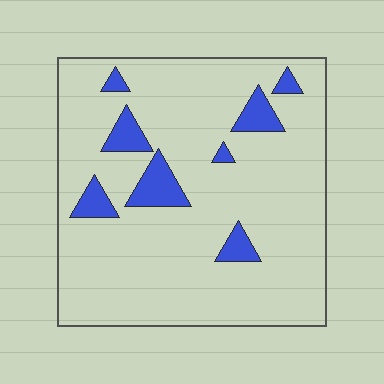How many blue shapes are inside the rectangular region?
8.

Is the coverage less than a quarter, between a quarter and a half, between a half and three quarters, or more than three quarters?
Less than a quarter.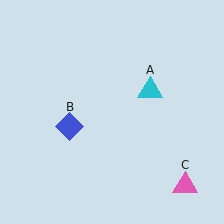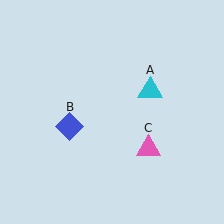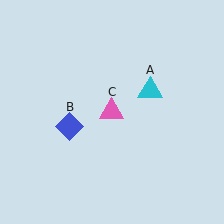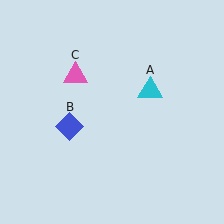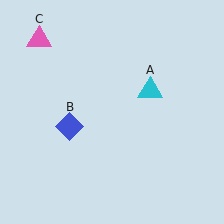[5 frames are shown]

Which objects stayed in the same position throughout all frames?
Cyan triangle (object A) and blue diamond (object B) remained stationary.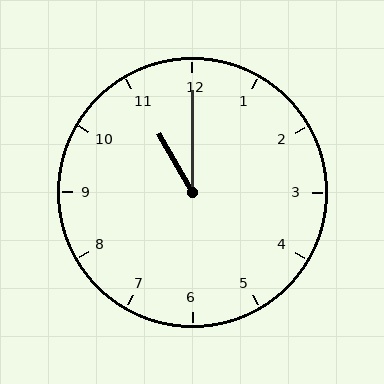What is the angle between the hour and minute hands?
Approximately 30 degrees.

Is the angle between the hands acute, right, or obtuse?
It is acute.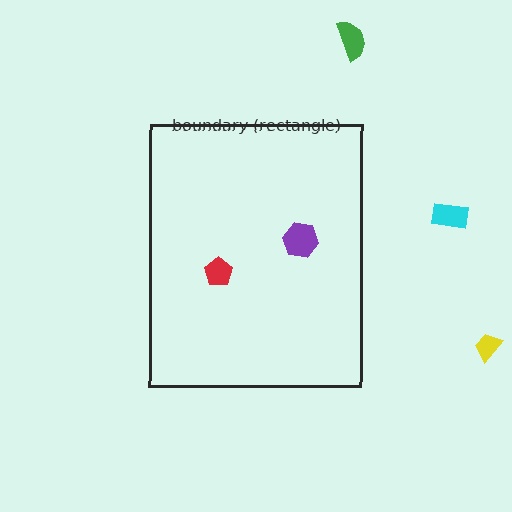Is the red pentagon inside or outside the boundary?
Inside.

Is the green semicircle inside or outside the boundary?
Outside.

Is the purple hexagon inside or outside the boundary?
Inside.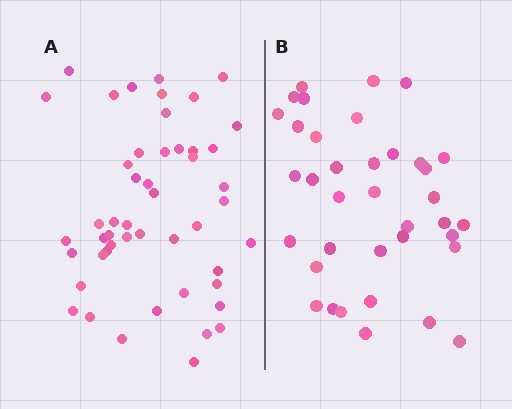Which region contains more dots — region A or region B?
Region A (the left region) has more dots.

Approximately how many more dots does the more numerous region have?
Region A has roughly 12 or so more dots than region B.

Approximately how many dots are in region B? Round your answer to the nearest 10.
About 40 dots. (The exact count is 37, which rounds to 40.)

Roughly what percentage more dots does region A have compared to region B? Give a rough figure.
About 30% more.